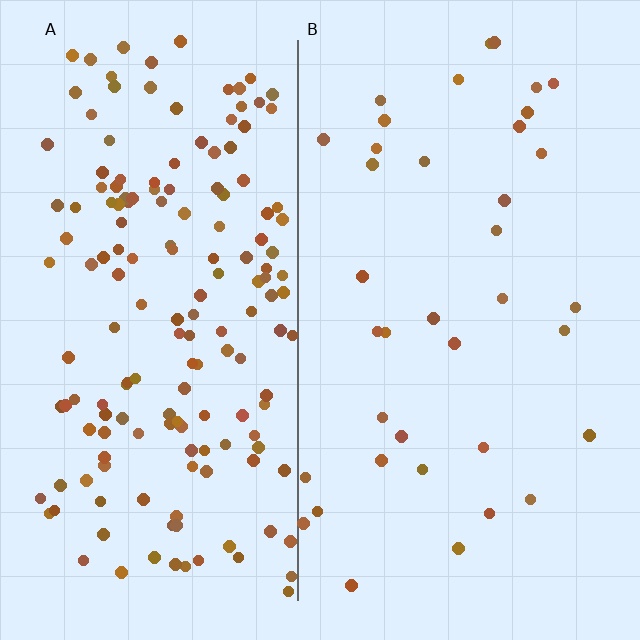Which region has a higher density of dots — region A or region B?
A (the left).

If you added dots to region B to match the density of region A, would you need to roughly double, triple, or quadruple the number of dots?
Approximately quadruple.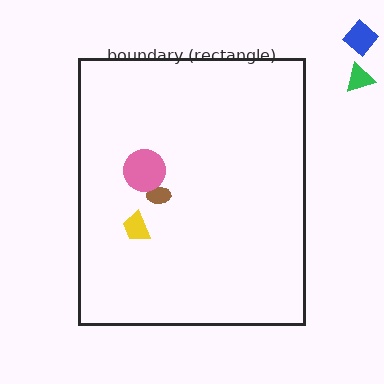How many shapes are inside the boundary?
3 inside, 2 outside.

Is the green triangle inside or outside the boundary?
Outside.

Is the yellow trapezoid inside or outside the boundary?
Inside.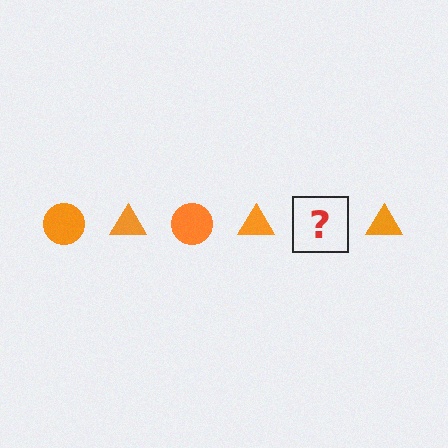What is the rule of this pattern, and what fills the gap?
The rule is that the pattern cycles through circle, triangle shapes in orange. The gap should be filled with an orange circle.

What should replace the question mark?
The question mark should be replaced with an orange circle.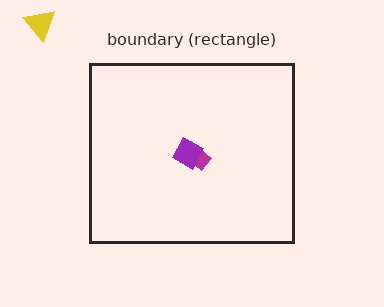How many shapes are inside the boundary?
2 inside, 1 outside.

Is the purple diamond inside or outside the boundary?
Inside.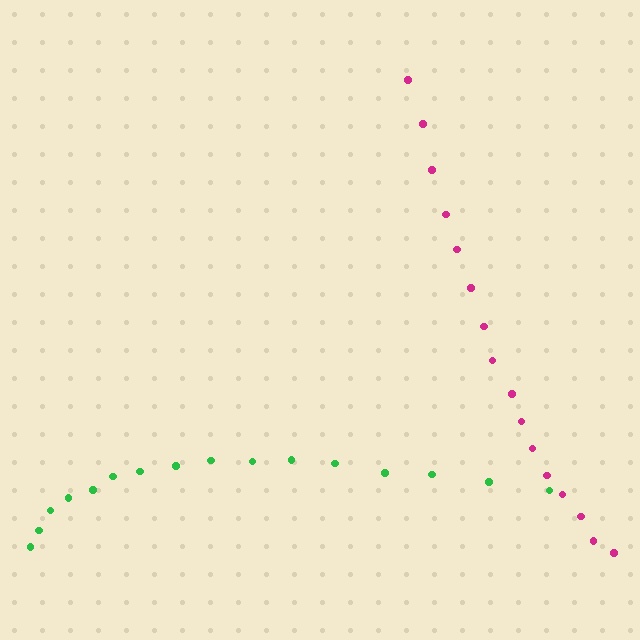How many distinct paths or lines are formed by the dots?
There are 2 distinct paths.